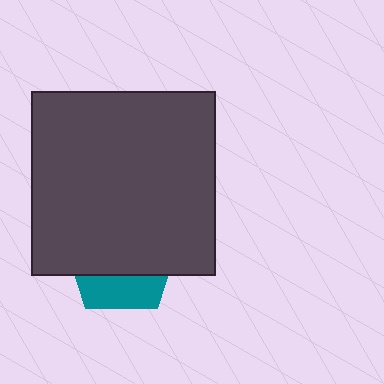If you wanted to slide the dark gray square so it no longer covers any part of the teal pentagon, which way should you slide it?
Slide it up — that is the most direct way to separate the two shapes.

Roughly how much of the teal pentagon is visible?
A small part of it is visible (roughly 31%).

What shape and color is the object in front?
The object in front is a dark gray square.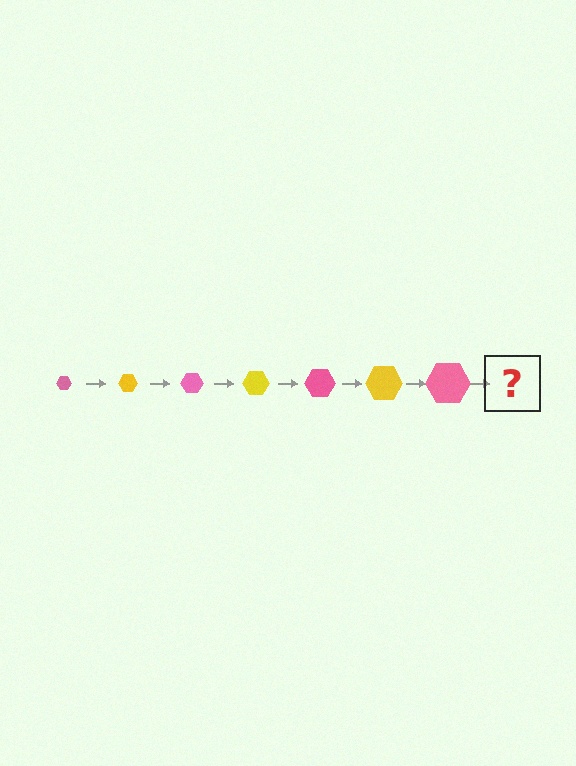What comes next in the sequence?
The next element should be a yellow hexagon, larger than the previous one.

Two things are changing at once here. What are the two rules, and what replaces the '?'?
The two rules are that the hexagon grows larger each step and the color cycles through pink and yellow. The '?' should be a yellow hexagon, larger than the previous one.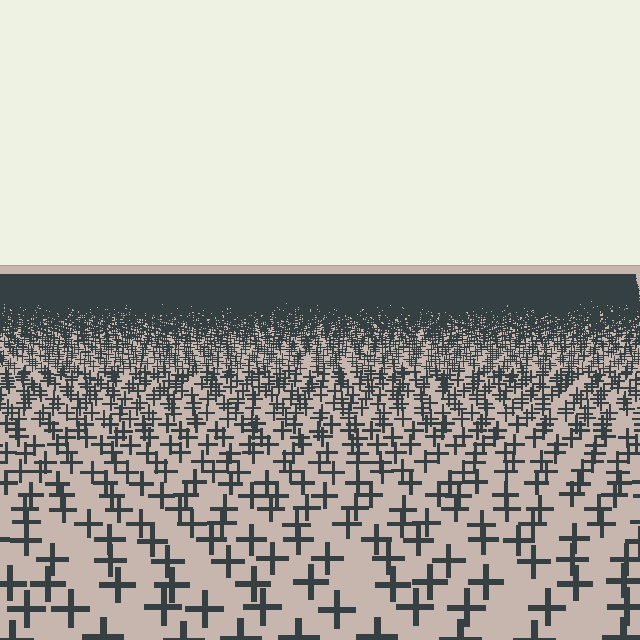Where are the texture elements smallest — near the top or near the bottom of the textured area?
Near the top.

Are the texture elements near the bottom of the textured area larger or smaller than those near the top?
Larger. Near the bottom, elements are closer to the viewer and appear at a bigger on-screen size.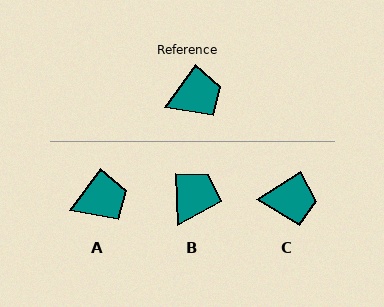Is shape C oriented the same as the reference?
No, it is off by about 21 degrees.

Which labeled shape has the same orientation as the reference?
A.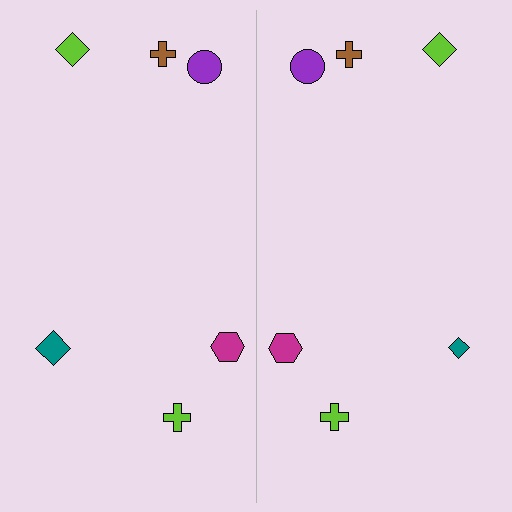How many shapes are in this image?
There are 12 shapes in this image.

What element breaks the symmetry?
The teal diamond on the right side has a different size than its mirror counterpart.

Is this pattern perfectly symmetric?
No, the pattern is not perfectly symmetric. The teal diamond on the right side has a different size than its mirror counterpart.